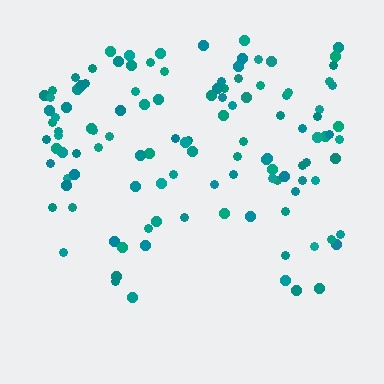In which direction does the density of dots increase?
From bottom to top, with the top side densest.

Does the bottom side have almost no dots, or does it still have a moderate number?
Still a moderate number, just noticeably fewer than the top.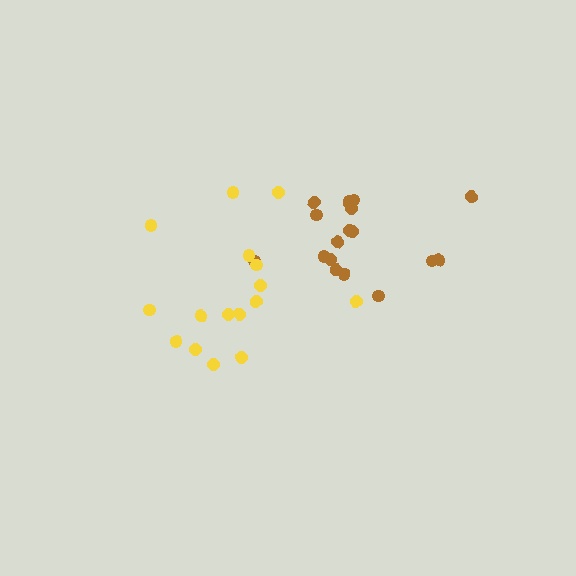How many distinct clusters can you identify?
There are 2 distinct clusters.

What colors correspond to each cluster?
The clusters are colored: brown, yellow.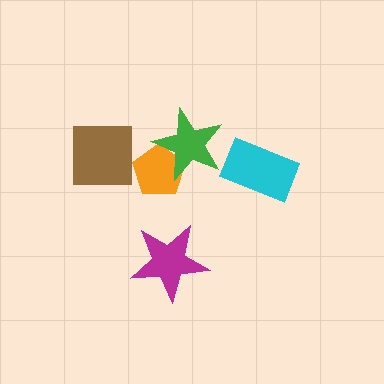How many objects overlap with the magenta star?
0 objects overlap with the magenta star.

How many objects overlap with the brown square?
0 objects overlap with the brown square.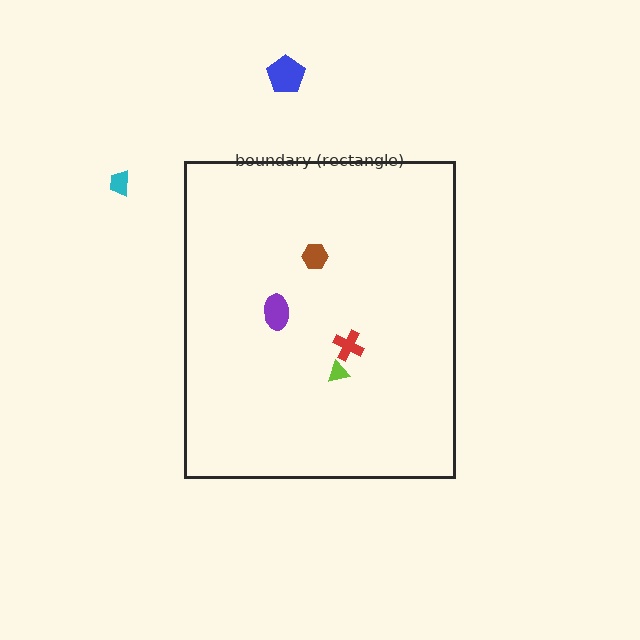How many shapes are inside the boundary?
4 inside, 2 outside.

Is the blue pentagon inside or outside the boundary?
Outside.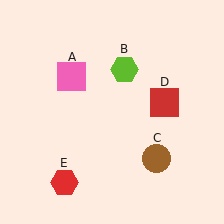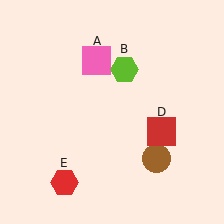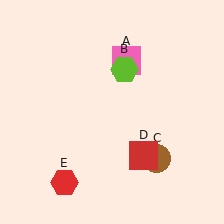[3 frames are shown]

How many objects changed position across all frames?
2 objects changed position: pink square (object A), red square (object D).